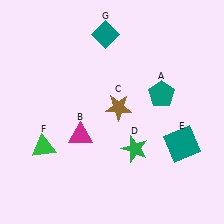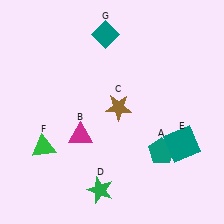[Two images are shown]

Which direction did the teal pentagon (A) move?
The teal pentagon (A) moved down.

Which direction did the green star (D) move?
The green star (D) moved down.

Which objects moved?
The objects that moved are: the teal pentagon (A), the green star (D).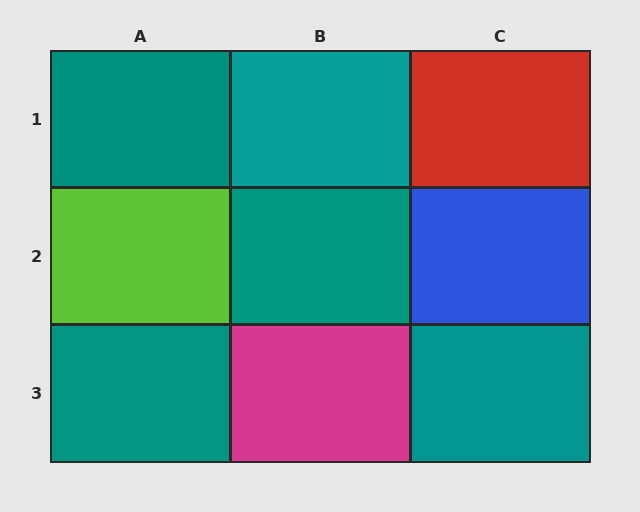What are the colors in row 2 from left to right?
Lime, teal, blue.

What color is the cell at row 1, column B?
Teal.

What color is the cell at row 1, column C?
Red.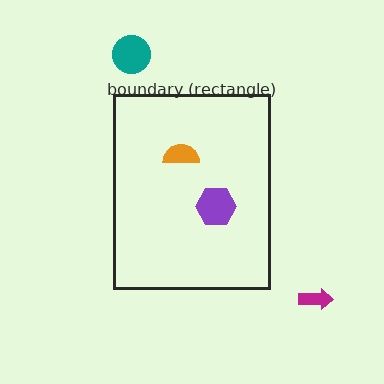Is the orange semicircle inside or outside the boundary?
Inside.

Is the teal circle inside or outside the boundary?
Outside.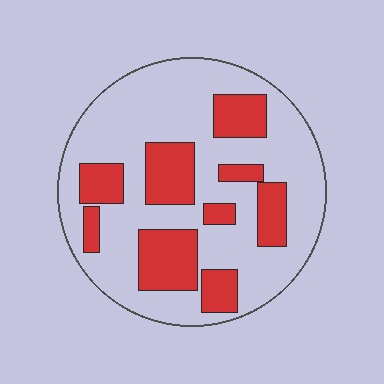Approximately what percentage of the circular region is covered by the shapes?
Approximately 30%.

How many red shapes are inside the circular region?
9.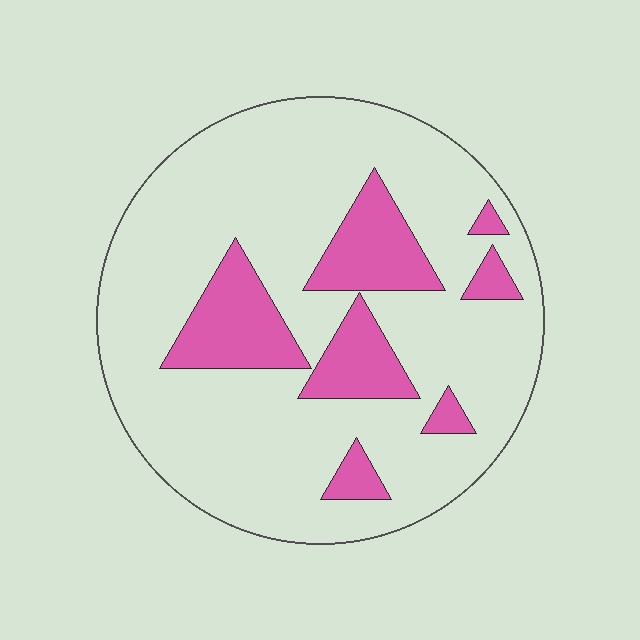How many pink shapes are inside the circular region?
7.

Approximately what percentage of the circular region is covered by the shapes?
Approximately 20%.